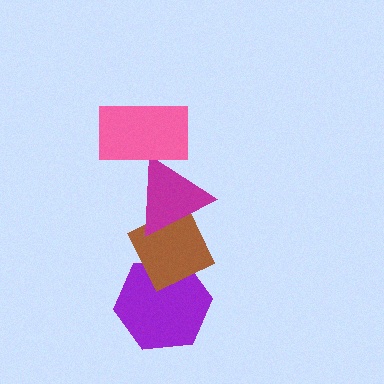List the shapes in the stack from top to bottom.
From top to bottom: the pink rectangle, the magenta triangle, the brown diamond, the purple hexagon.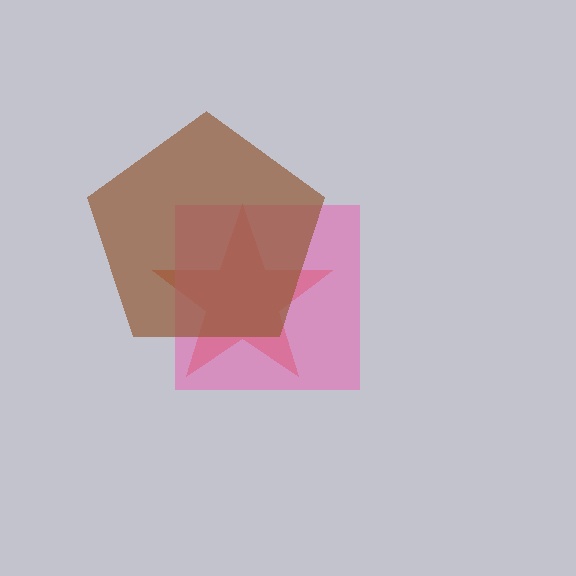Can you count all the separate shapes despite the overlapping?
Yes, there are 3 separate shapes.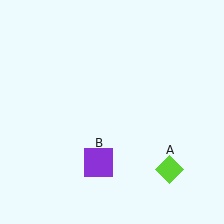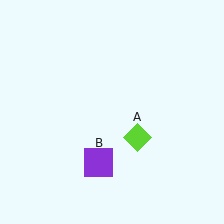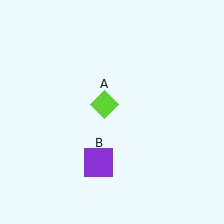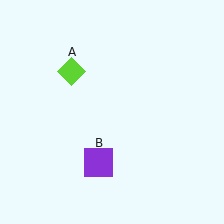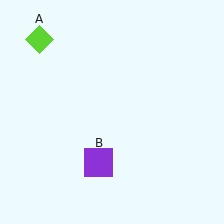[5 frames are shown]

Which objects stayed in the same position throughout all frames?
Purple square (object B) remained stationary.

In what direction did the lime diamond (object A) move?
The lime diamond (object A) moved up and to the left.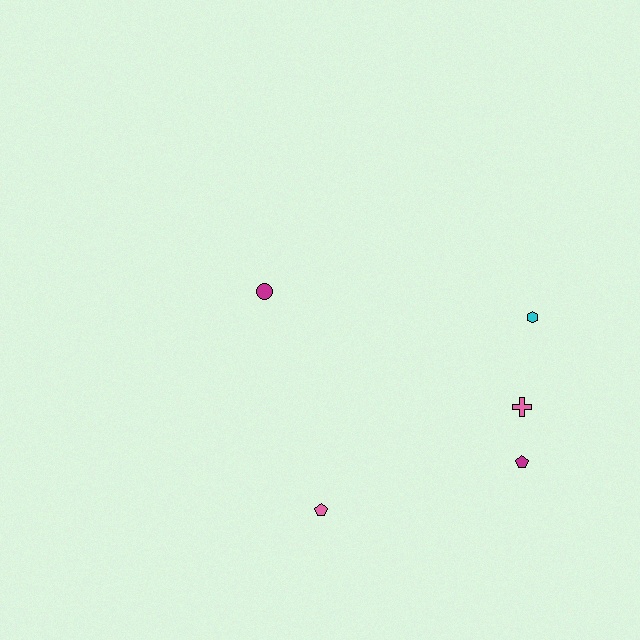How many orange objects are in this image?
There are no orange objects.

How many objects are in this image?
There are 5 objects.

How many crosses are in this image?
There is 1 cross.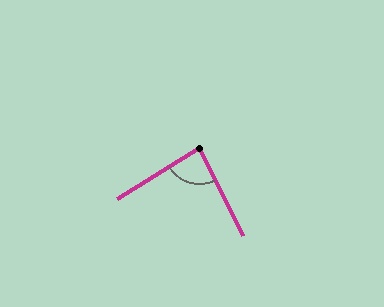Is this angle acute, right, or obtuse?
It is acute.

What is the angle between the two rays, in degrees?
Approximately 84 degrees.